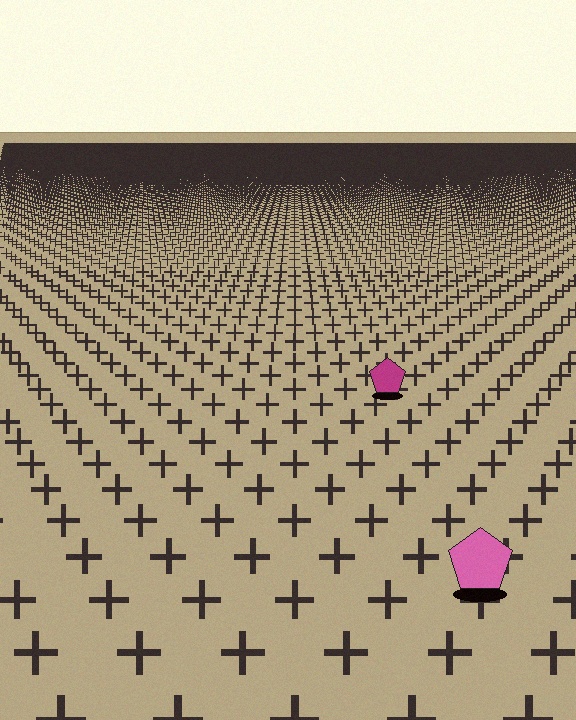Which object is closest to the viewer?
The pink pentagon is closest. The texture marks near it are larger and more spread out.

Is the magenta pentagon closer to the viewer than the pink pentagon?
No. The pink pentagon is closer — you can tell from the texture gradient: the ground texture is coarser near it.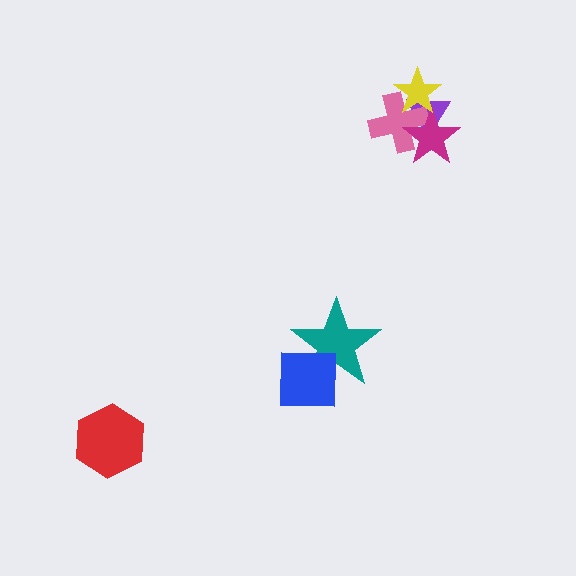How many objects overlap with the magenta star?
3 objects overlap with the magenta star.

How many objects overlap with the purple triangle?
3 objects overlap with the purple triangle.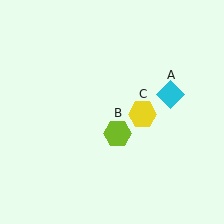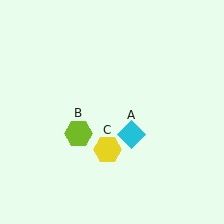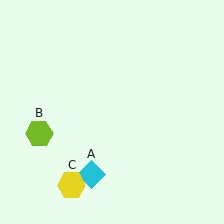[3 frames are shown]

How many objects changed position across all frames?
3 objects changed position: cyan diamond (object A), lime hexagon (object B), yellow hexagon (object C).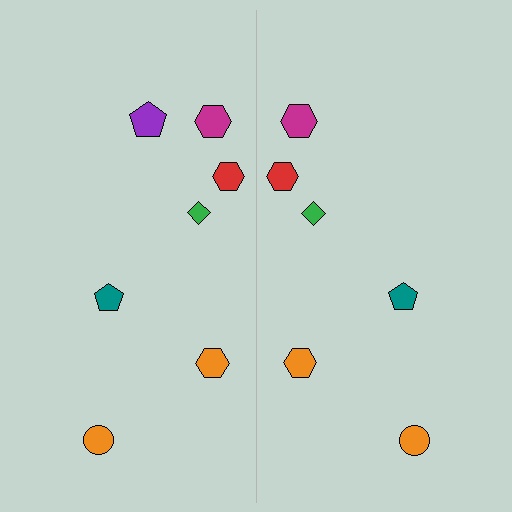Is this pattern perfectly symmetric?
No, the pattern is not perfectly symmetric. A purple pentagon is missing from the right side.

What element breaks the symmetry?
A purple pentagon is missing from the right side.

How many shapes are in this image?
There are 13 shapes in this image.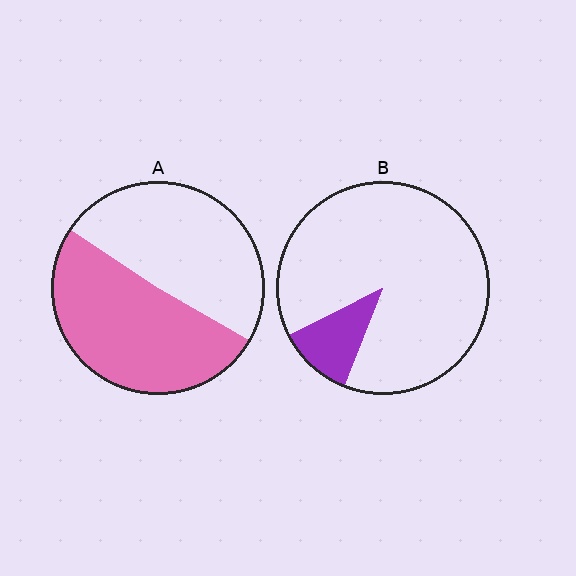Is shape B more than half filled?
No.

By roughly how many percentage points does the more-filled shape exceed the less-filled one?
By roughly 40 percentage points (A over B).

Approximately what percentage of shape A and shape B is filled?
A is approximately 50% and B is approximately 10%.